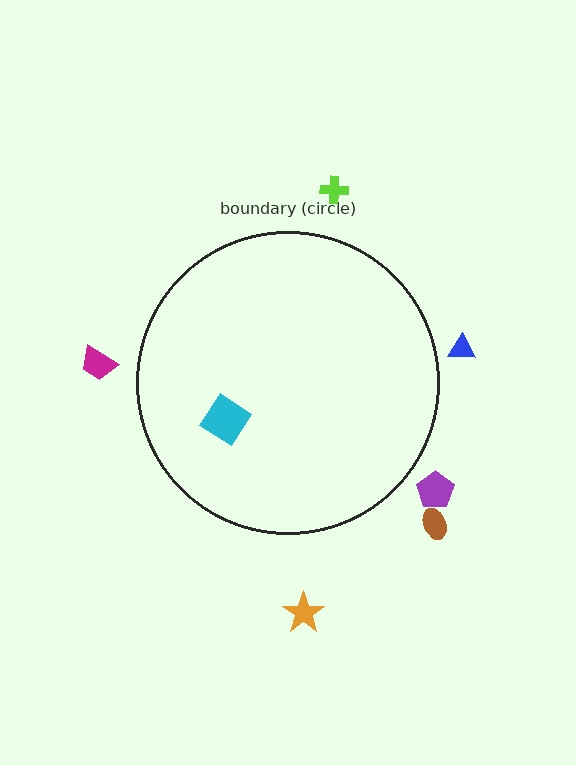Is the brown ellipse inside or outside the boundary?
Outside.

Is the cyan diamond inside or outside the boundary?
Inside.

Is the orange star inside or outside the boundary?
Outside.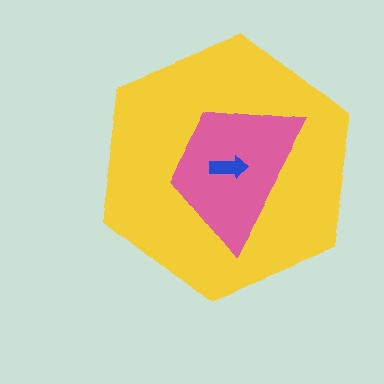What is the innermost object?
The blue arrow.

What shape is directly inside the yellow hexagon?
The pink trapezoid.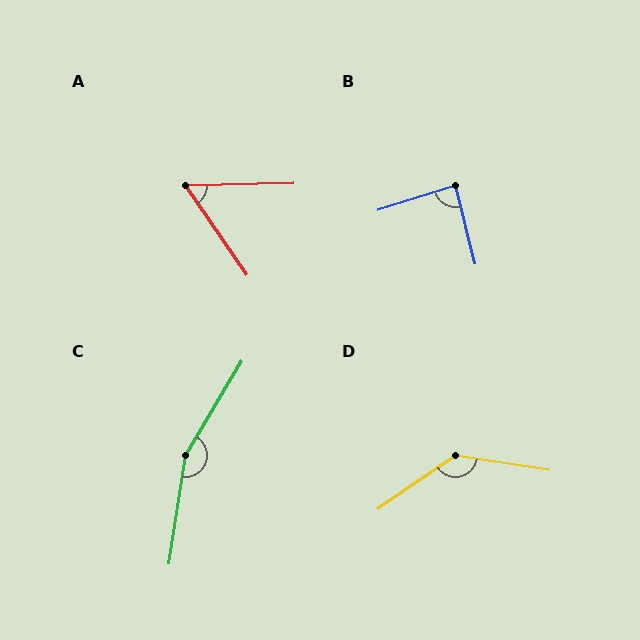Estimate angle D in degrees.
Approximately 137 degrees.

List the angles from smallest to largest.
A (57°), B (86°), D (137°), C (158°).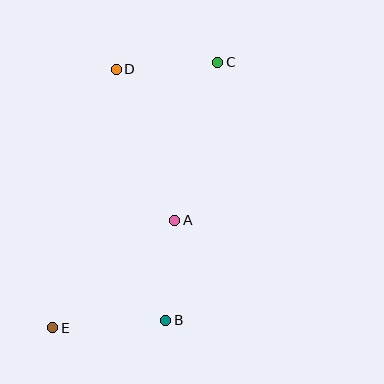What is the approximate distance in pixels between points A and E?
The distance between A and E is approximately 163 pixels.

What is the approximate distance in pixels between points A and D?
The distance between A and D is approximately 162 pixels.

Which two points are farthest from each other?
Points C and E are farthest from each other.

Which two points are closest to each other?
Points A and B are closest to each other.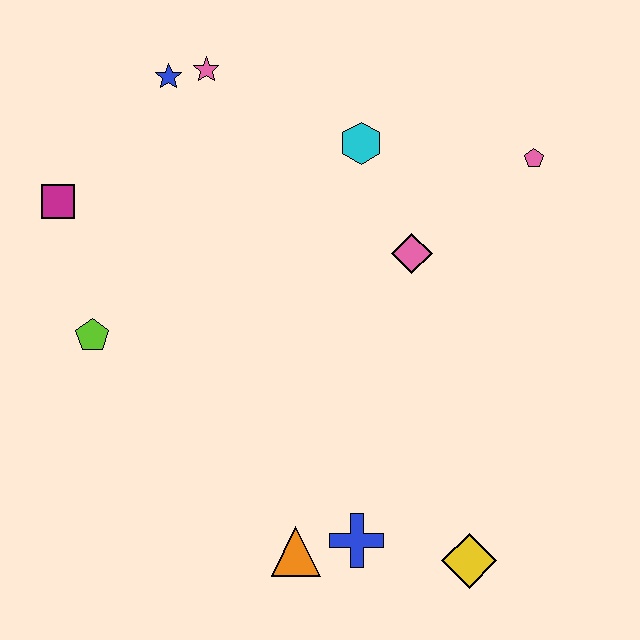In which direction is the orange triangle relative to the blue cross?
The orange triangle is to the left of the blue cross.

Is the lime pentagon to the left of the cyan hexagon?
Yes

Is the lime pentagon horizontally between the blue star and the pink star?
No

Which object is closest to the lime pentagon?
The magenta square is closest to the lime pentagon.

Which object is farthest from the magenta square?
The yellow diamond is farthest from the magenta square.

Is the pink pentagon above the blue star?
No